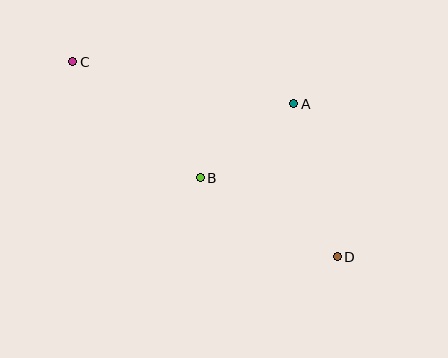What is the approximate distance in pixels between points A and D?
The distance between A and D is approximately 159 pixels.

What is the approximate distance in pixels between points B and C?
The distance between B and C is approximately 172 pixels.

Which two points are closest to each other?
Points A and B are closest to each other.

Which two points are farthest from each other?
Points C and D are farthest from each other.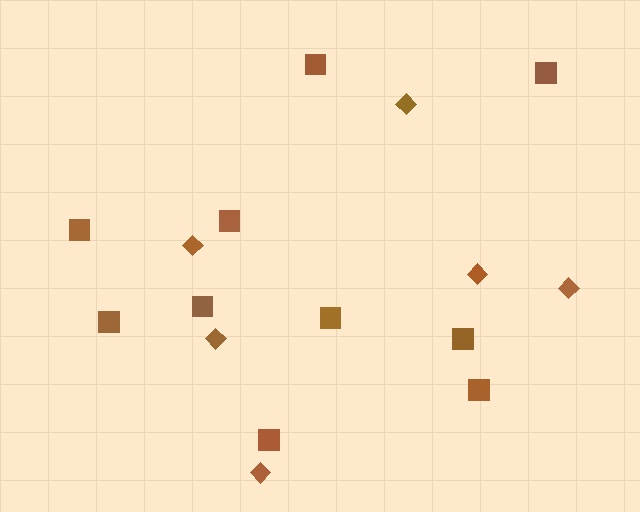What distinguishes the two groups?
There are 2 groups: one group of squares (10) and one group of diamonds (6).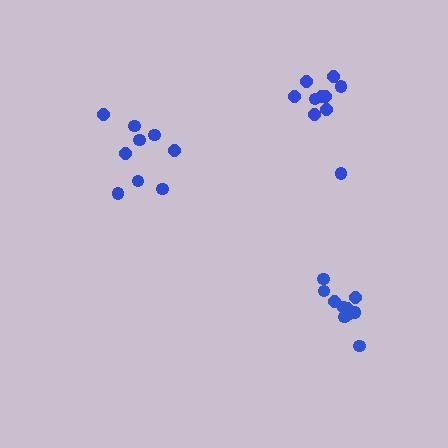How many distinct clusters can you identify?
There are 3 distinct clusters.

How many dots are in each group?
Group 1: 10 dots, Group 2: 10 dots, Group 3: 9 dots (29 total).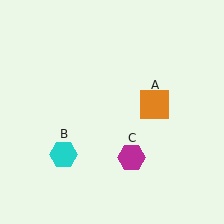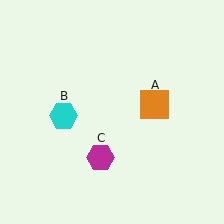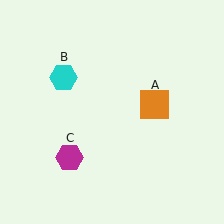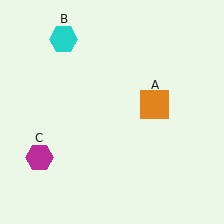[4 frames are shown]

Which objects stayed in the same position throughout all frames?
Orange square (object A) remained stationary.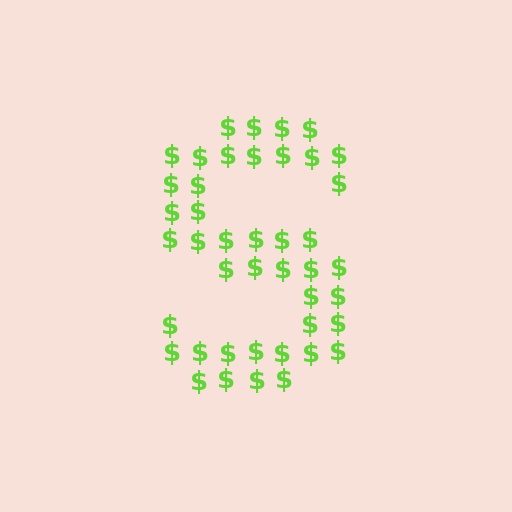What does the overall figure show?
The overall figure shows the letter S.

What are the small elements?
The small elements are dollar signs.